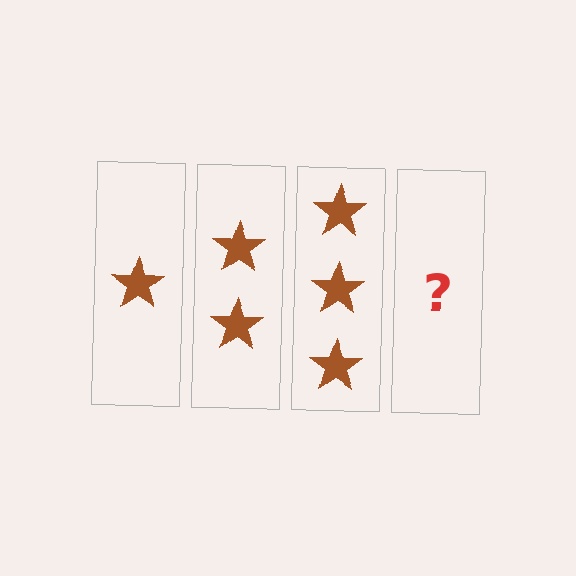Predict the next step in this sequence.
The next step is 4 stars.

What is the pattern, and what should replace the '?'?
The pattern is that each step adds one more star. The '?' should be 4 stars.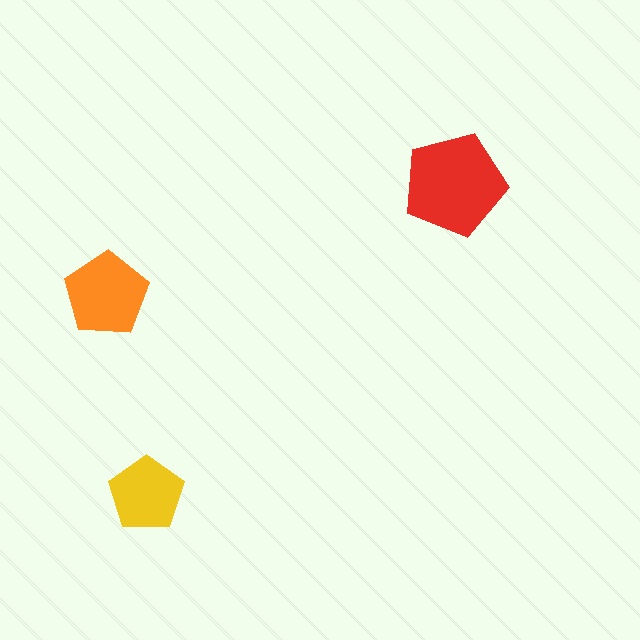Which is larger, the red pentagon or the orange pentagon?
The red one.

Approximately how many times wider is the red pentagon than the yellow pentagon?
About 1.5 times wider.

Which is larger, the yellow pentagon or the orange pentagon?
The orange one.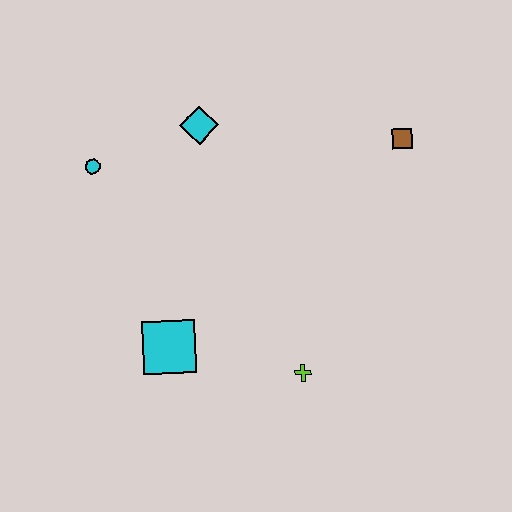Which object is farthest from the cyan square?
The brown square is farthest from the cyan square.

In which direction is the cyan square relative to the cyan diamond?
The cyan square is below the cyan diamond.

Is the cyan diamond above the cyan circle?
Yes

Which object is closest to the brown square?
The cyan diamond is closest to the brown square.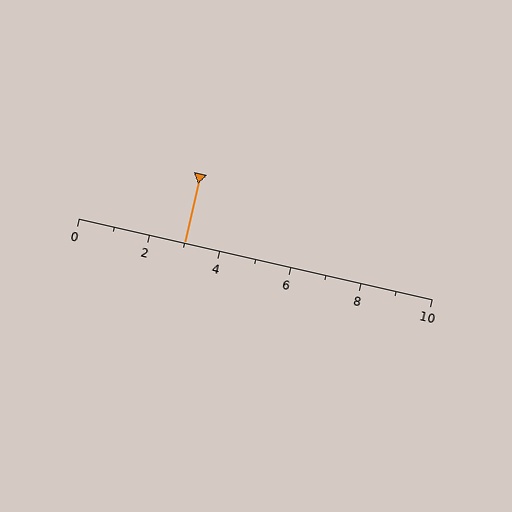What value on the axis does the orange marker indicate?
The marker indicates approximately 3.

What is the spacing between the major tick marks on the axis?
The major ticks are spaced 2 apart.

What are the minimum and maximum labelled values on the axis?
The axis runs from 0 to 10.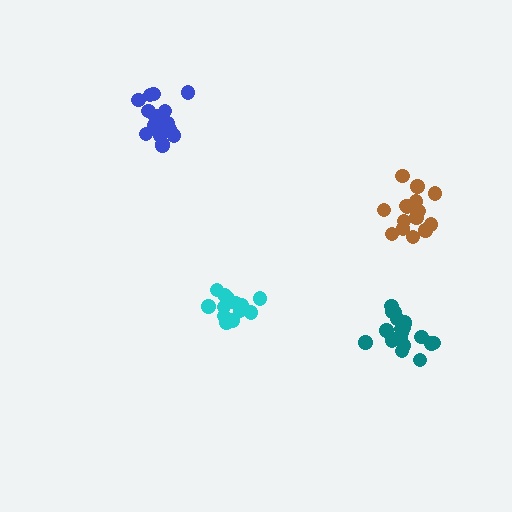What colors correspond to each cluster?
The clusters are colored: teal, cyan, blue, brown.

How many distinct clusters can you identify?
There are 4 distinct clusters.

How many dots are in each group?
Group 1: 19 dots, Group 2: 15 dots, Group 3: 18 dots, Group 4: 15 dots (67 total).